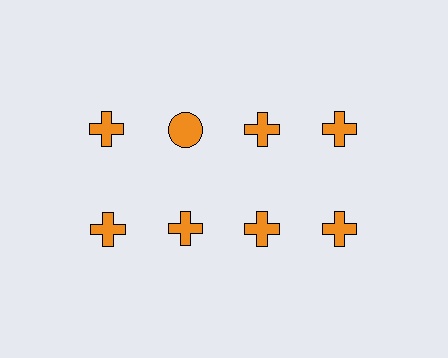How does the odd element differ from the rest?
It has a different shape: circle instead of cross.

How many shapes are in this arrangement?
There are 8 shapes arranged in a grid pattern.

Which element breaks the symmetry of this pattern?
The orange circle in the top row, second from left column breaks the symmetry. All other shapes are orange crosses.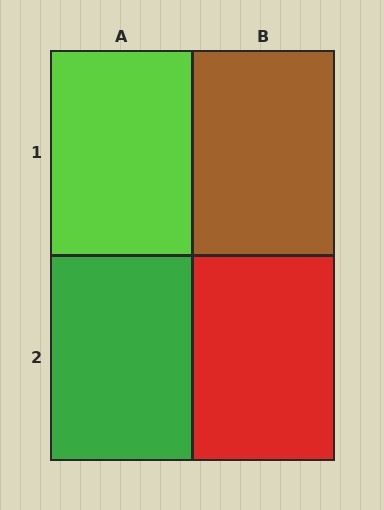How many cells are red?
1 cell is red.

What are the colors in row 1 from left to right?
Lime, brown.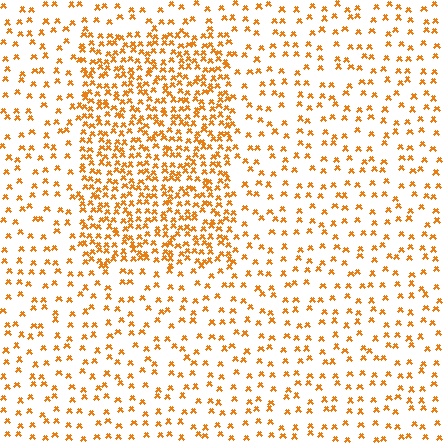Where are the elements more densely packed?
The elements are more densely packed inside the rectangle boundary.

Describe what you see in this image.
The image contains small orange elements arranged at two different densities. A rectangle-shaped region is visible where the elements are more densely packed than the surrounding area.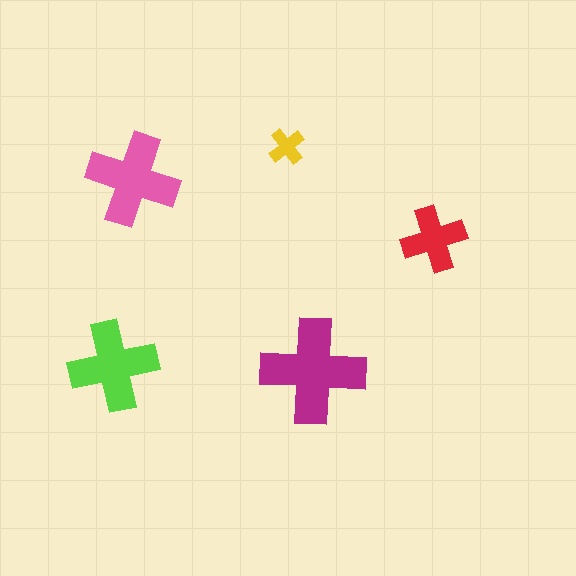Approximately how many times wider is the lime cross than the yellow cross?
About 2.5 times wider.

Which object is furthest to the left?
The lime cross is leftmost.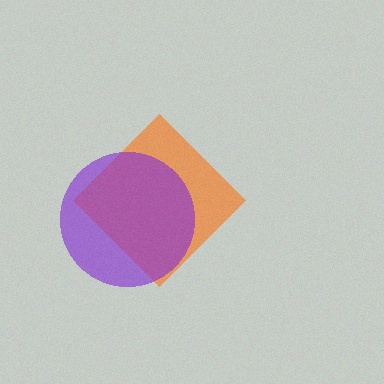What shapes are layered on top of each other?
The layered shapes are: an orange diamond, a purple circle.